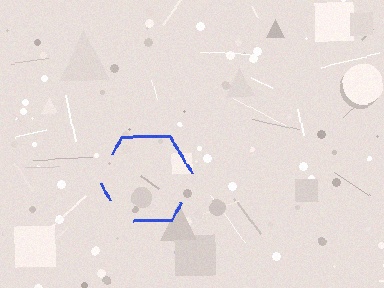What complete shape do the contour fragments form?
The contour fragments form a hexagon.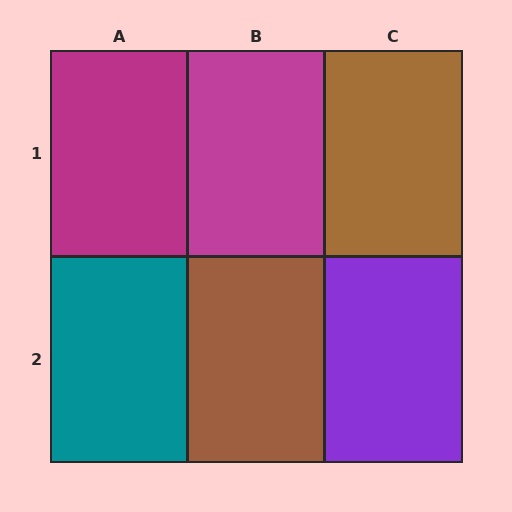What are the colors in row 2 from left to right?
Teal, brown, purple.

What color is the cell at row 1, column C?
Brown.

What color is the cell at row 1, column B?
Magenta.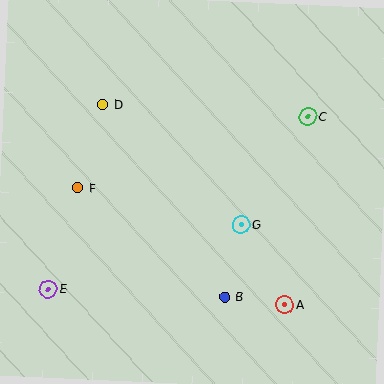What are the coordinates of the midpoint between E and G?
The midpoint between E and G is at (145, 257).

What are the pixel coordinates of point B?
Point B is at (225, 297).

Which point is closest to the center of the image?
Point G at (241, 225) is closest to the center.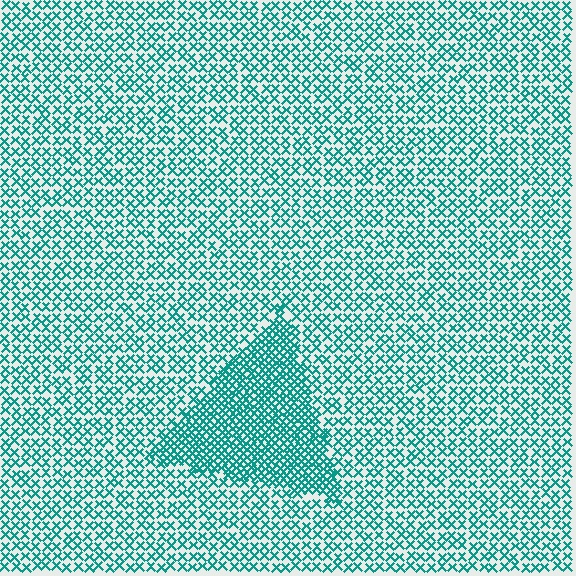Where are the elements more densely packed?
The elements are more densely packed inside the triangle boundary.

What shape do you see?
I see a triangle.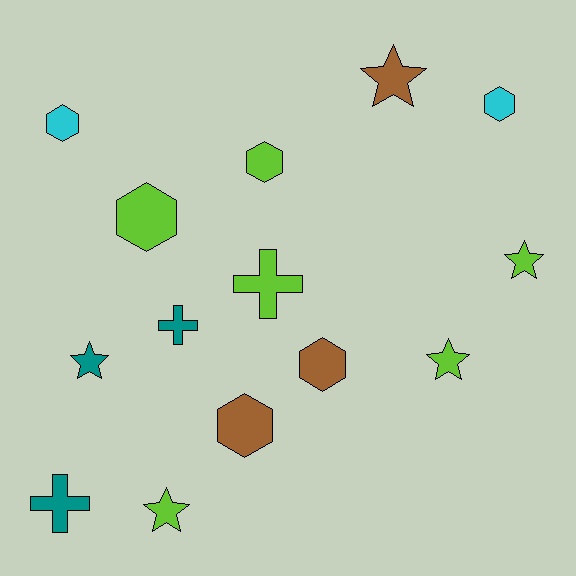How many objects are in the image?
There are 14 objects.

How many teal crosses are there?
There are 2 teal crosses.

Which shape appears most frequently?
Hexagon, with 6 objects.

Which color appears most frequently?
Lime, with 6 objects.